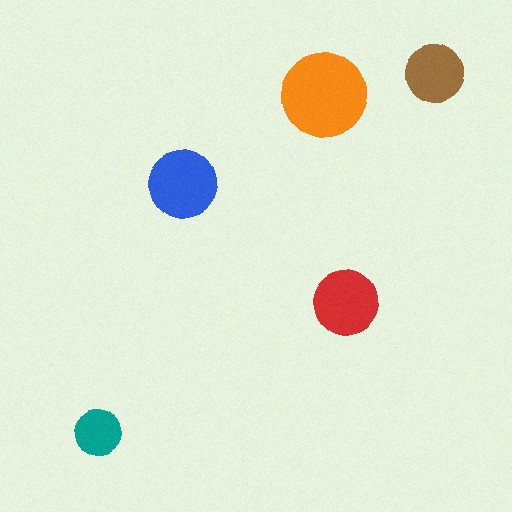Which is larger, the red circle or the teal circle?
The red one.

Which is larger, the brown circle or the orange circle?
The orange one.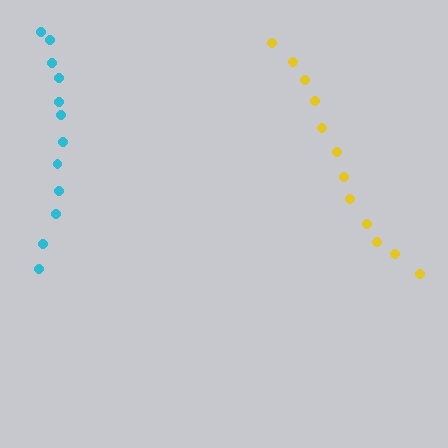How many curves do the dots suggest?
There are 2 distinct paths.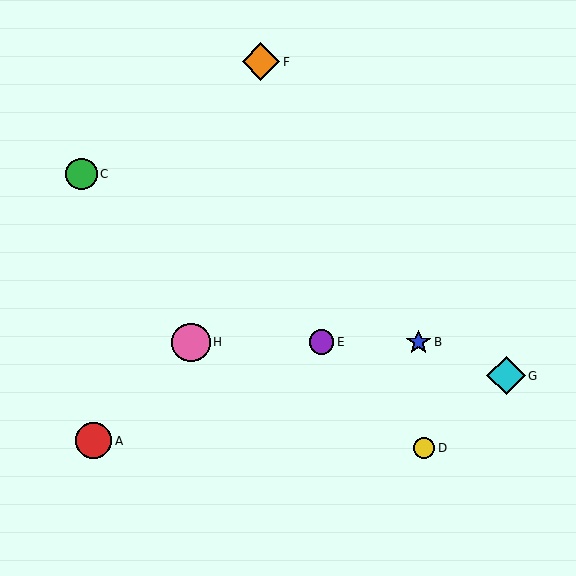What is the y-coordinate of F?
Object F is at y≈62.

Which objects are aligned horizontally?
Objects B, E, H are aligned horizontally.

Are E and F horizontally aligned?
No, E is at y≈342 and F is at y≈62.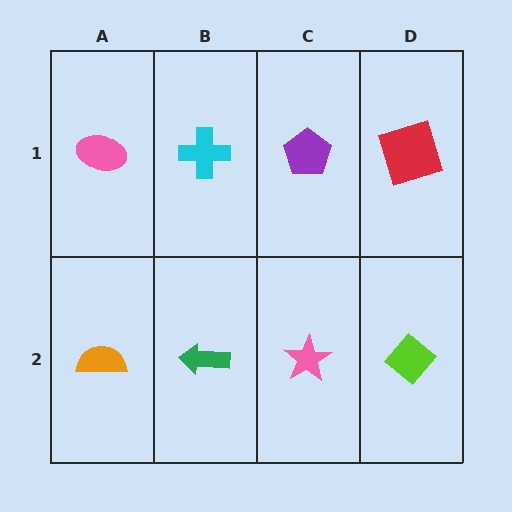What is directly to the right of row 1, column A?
A cyan cross.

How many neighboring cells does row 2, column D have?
2.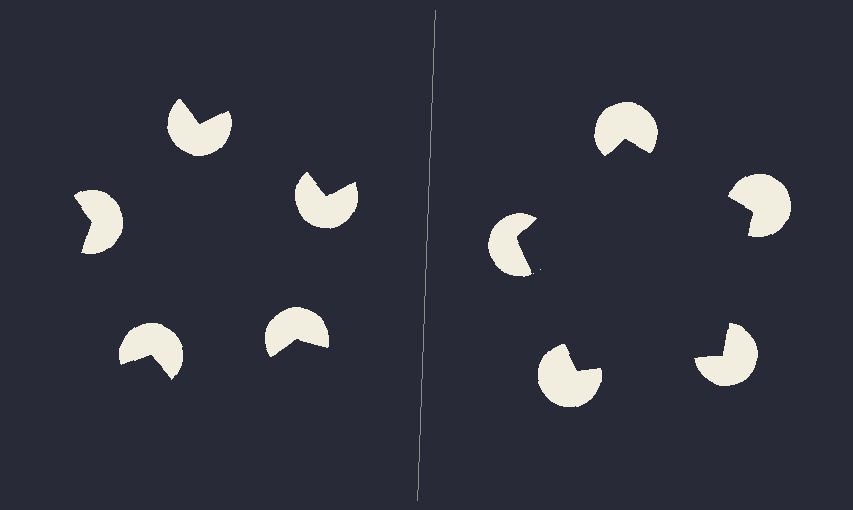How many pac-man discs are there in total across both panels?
10 — 5 on each side.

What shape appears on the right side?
An illusory pentagon.